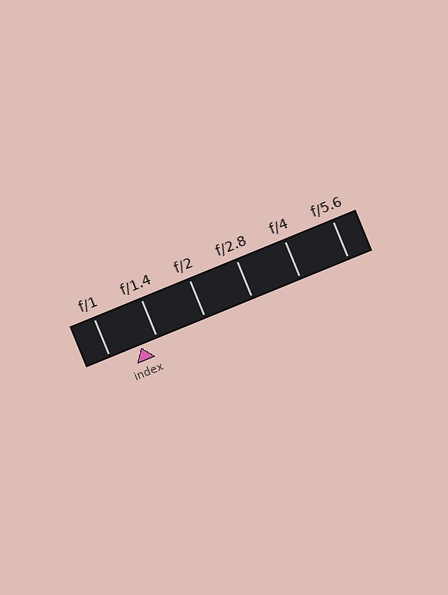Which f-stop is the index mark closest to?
The index mark is closest to f/1.4.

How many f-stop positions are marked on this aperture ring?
There are 6 f-stop positions marked.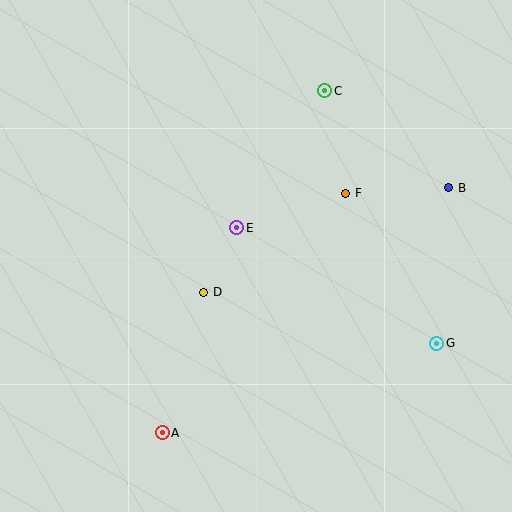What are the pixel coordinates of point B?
Point B is at (449, 188).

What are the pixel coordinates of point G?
Point G is at (437, 343).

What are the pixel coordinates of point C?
Point C is at (325, 91).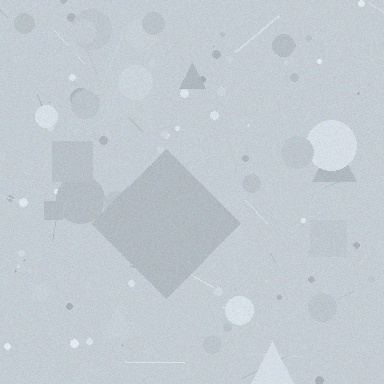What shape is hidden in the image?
A diamond is hidden in the image.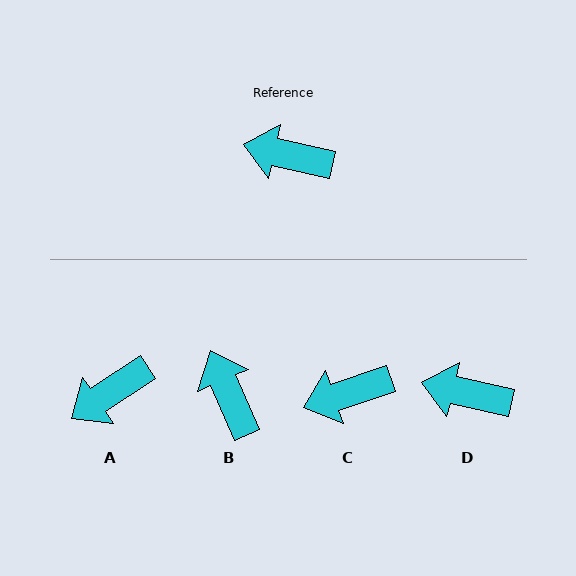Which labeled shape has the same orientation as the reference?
D.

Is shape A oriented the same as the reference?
No, it is off by about 46 degrees.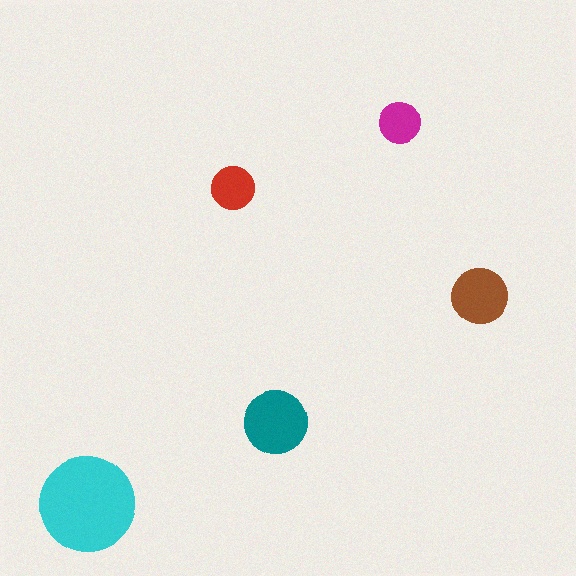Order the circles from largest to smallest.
the cyan one, the teal one, the brown one, the red one, the magenta one.